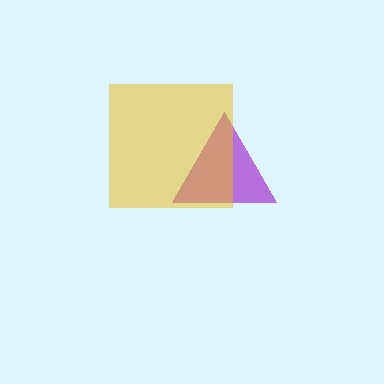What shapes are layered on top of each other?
The layered shapes are: a purple triangle, a yellow square.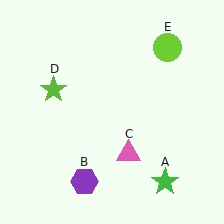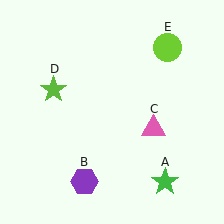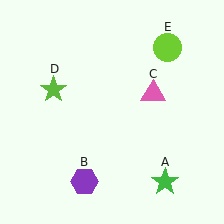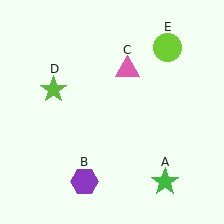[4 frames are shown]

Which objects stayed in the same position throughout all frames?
Green star (object A) and purple hexagon (object B) and lime star (object D) and lime circle (object E) remained stationary.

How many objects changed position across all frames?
1 object changed position: pink triangle (object C).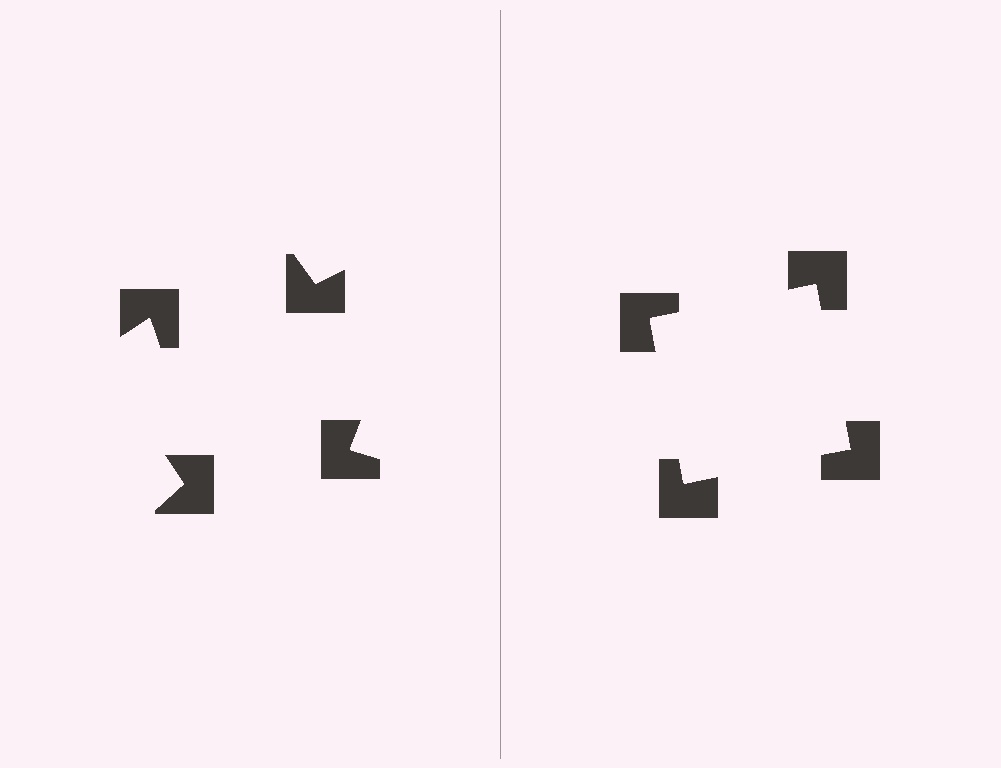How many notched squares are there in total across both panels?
8 — 4 on each side.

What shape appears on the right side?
An illusory square.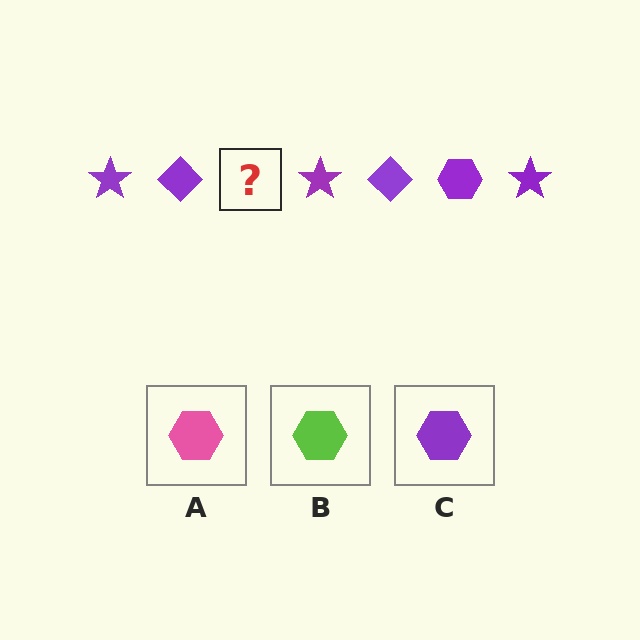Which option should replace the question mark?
Option C.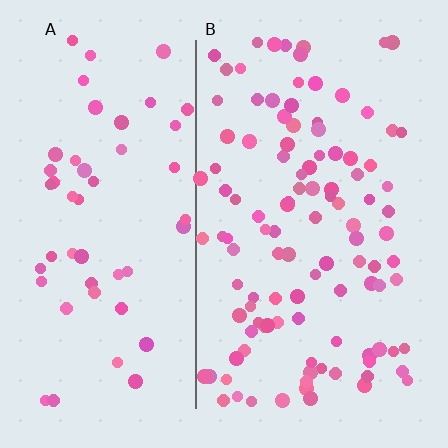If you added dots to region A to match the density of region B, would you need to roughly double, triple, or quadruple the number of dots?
Approximately double.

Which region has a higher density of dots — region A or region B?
B (the right).